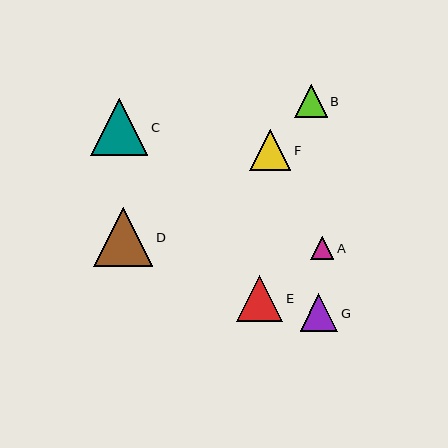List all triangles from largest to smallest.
From largest to smallest: D, C, E, F, G, B, A.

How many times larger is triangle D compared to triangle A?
Triangle D is approximately 2.6 times the size of triangle A.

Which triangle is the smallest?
Triangle A is the smallest with a size of approximately 23 pixels.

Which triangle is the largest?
Triangle D is the largest with a size of approximately 59 pixels.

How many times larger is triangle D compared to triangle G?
Triangle D is approximately 1.6 times the size of triangle G.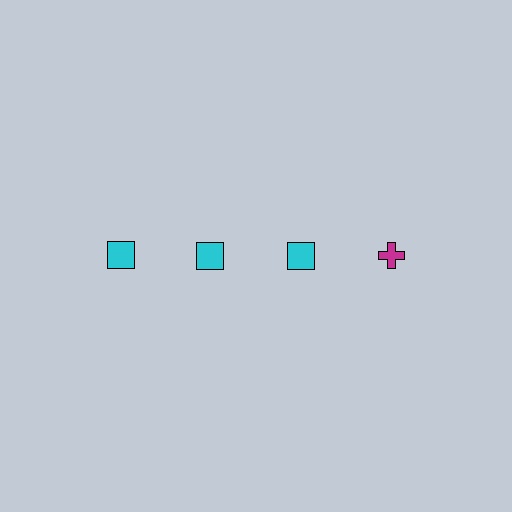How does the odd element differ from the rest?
It differs in both color (magenta instead of cyan) and shape (cross instead of square).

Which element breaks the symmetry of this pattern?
The magenta cross in the top row, second from right column breaks the symmetry. All other shapes are cyan squares.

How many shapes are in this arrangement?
There are 4 shapes arranged in a grid pattern.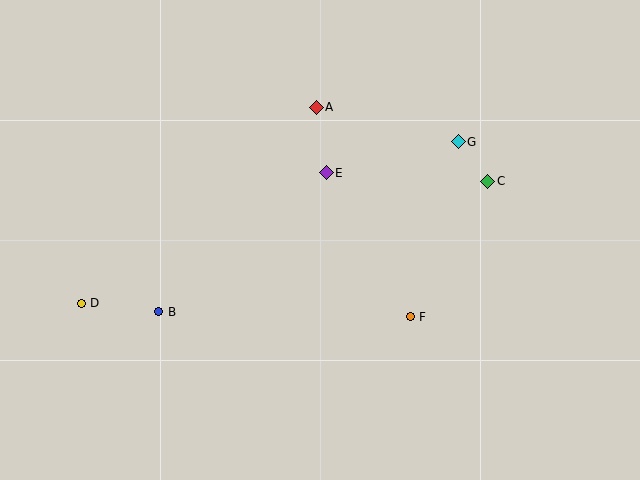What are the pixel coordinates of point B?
Point B is at (159, 312).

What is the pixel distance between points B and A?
The distance between B and A is 258 pixels.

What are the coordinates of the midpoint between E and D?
The midpoint between E and D is at (204, 238).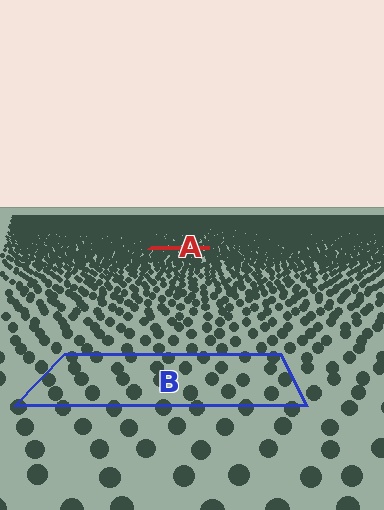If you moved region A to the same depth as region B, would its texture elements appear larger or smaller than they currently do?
They would appear larger. At a closer depth, the same texture elements are projected at a bigger on-screen size.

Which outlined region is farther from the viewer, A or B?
Region A is farther from the viewer — the texture elements inside it appear smaller and more densely packed.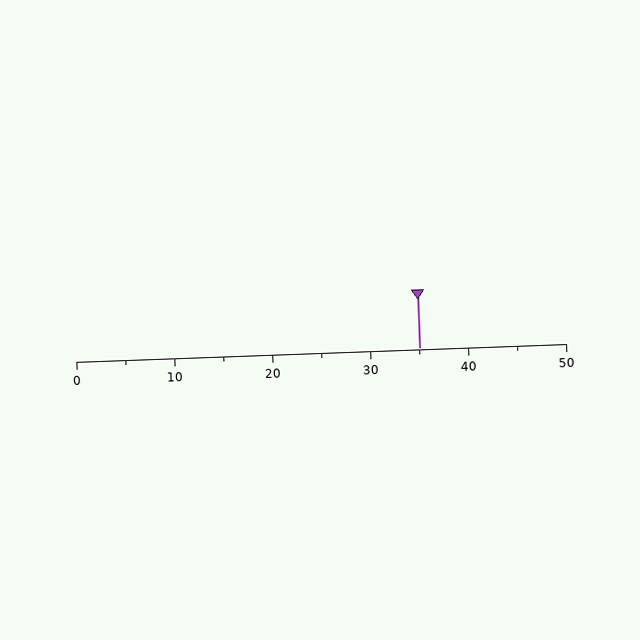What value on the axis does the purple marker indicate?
The marker indicates approximately 35.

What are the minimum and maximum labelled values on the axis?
The axis runs from 0 to 50.